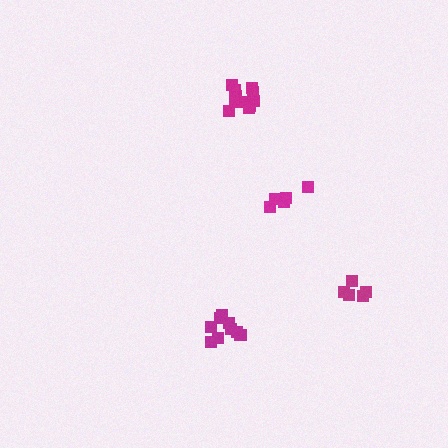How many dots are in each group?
Group 1: 9 dots, Group 2: 11 dots, Group 3: 5 dots, Group 4: 6 dots (31 total).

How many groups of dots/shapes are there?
There are 4 groups.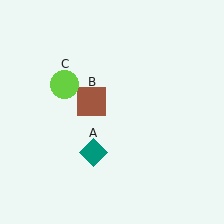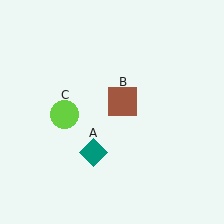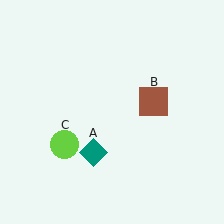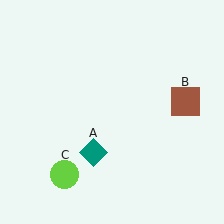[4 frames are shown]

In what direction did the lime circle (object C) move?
The lime circle (object C) moved down.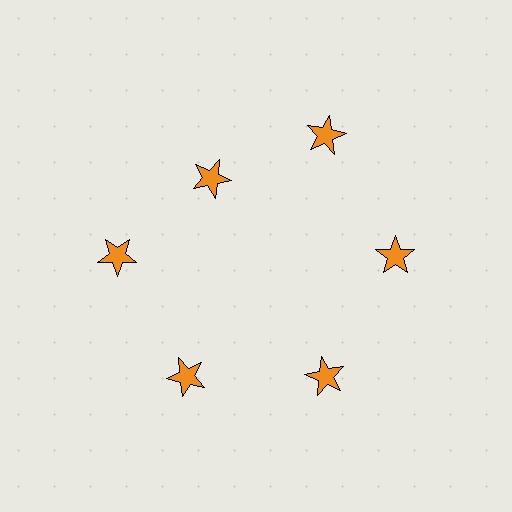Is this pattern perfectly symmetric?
No. The 6 orange stars are arranged in a ring, but one element near the 11 o'clock position is pulled inward toward the center, breaking the 6-fold rotational symmetry.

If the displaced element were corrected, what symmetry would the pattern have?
It would have 6-fold rotational symmetry — the pattern would map onto itself every 60 degrees.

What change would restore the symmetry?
The symmetry would be restored by moving it outward, back onto the ring so that all 6 stars sit at equal angles and equal distance from the center.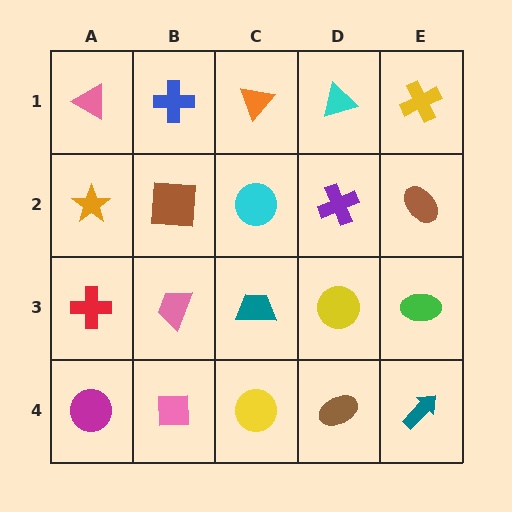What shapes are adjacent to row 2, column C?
An orange triangle (row 1, column C), a teal trapezoid (row 3, column C), a brown square (row 2, column B), a purple cross (row 2, column D).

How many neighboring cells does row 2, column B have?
4.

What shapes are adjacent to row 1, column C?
A cyan circle (row 2, column C), a blue cross (row 1, column B), a cyan triangle (row 1, column D).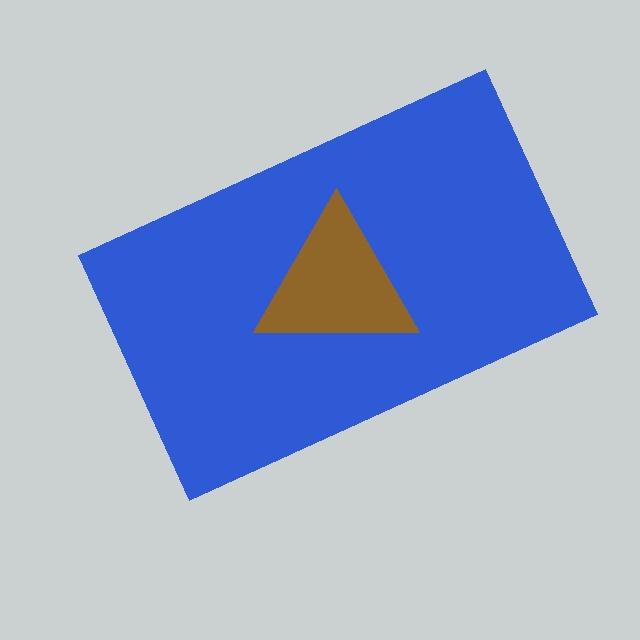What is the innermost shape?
The brown triangle.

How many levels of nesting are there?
2.